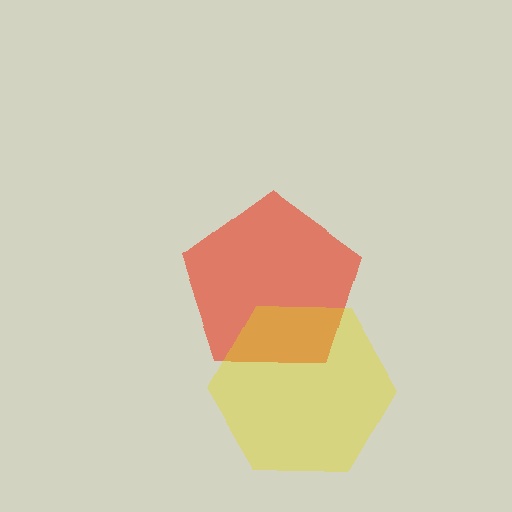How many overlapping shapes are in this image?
There are 2 overlapping shapes in the image.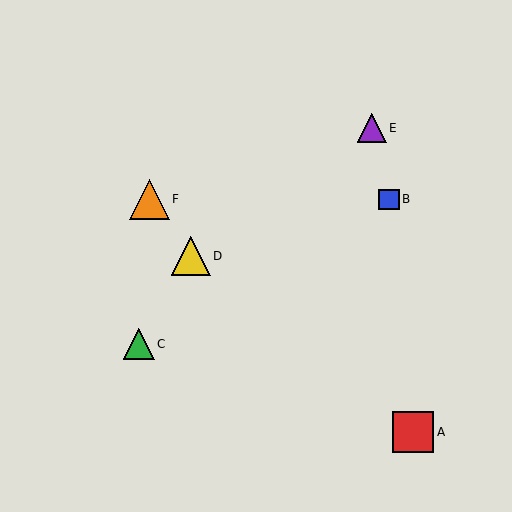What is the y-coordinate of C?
Object C is at y≈344.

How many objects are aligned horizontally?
2 objects (B, F) are aligned horizontally.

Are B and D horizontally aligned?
No, B is at y≈199 and D is at y≈256.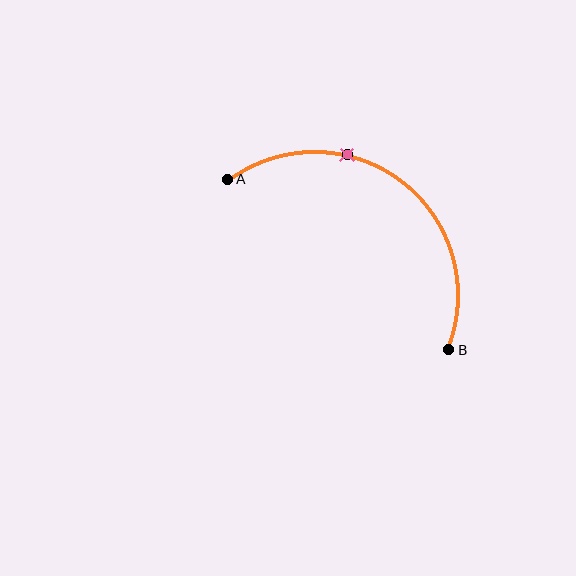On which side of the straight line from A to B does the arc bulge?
The arc bulges above and to the right of the straight line connecting A and B.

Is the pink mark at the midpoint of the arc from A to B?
No. The pink mark lies on the arc but is closer to endpoint A. The arc midpoint would be at the point on the curve equidistant along the arc from both A and B.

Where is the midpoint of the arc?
The arc midpoint is the point on the curve farthest from the straight line joining A and B. It sits above and to the right of that line.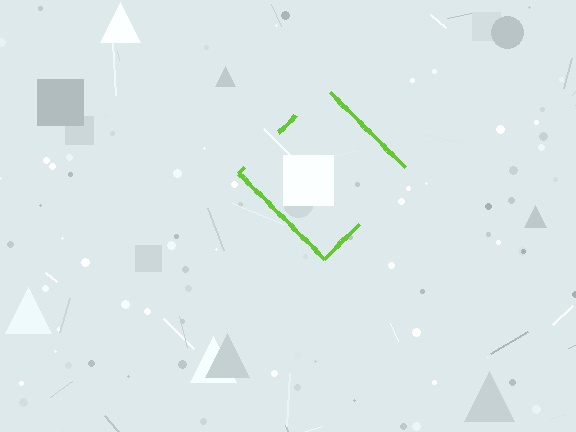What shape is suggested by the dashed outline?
The dashed outline suggests a diamond.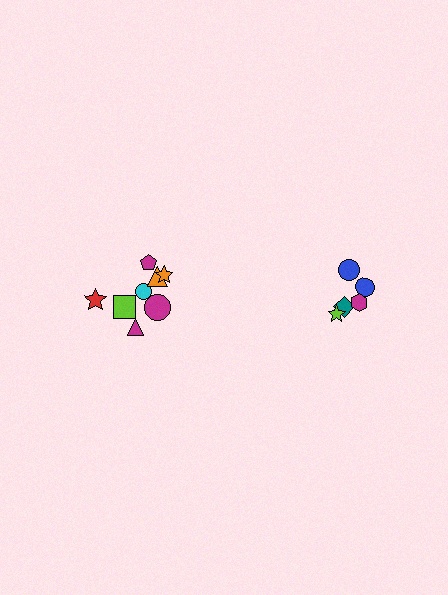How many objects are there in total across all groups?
There are 13 objects.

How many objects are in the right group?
There are 5 objects.